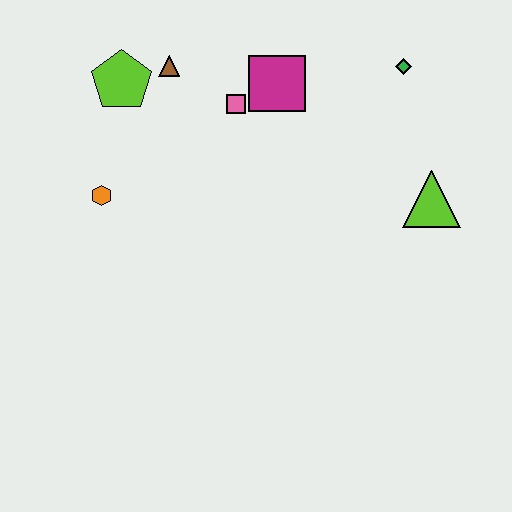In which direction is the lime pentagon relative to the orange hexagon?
The lime pentagon is above the orange hexagon.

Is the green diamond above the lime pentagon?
Yes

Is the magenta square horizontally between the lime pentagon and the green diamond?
Yes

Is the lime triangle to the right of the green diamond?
Yes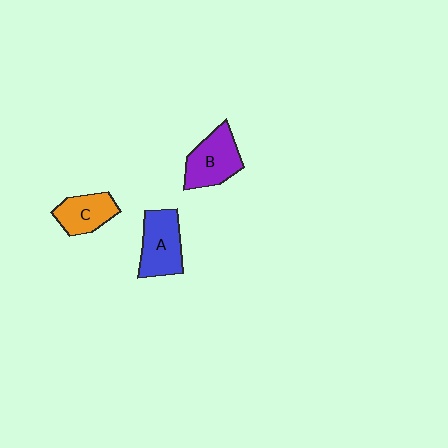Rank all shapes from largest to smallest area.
From largest to smallest: A (blue), B (purple), C (orange).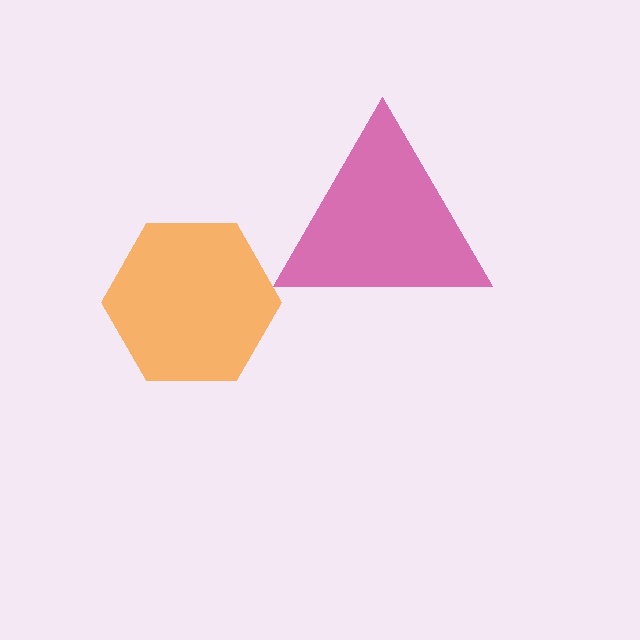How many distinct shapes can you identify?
There are 2 distinct shapes: an orange hexagon, a magenta triangle.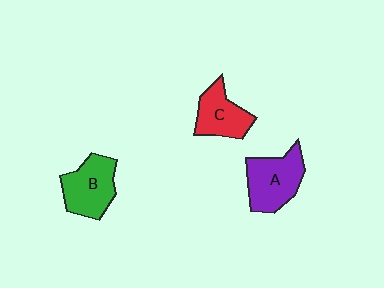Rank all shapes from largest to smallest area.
From largest to smallest: A (purple), B (green), C (red).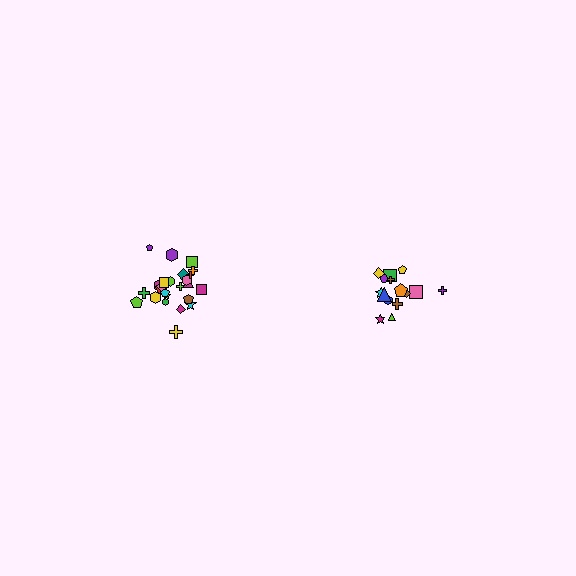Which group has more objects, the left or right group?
The left group.